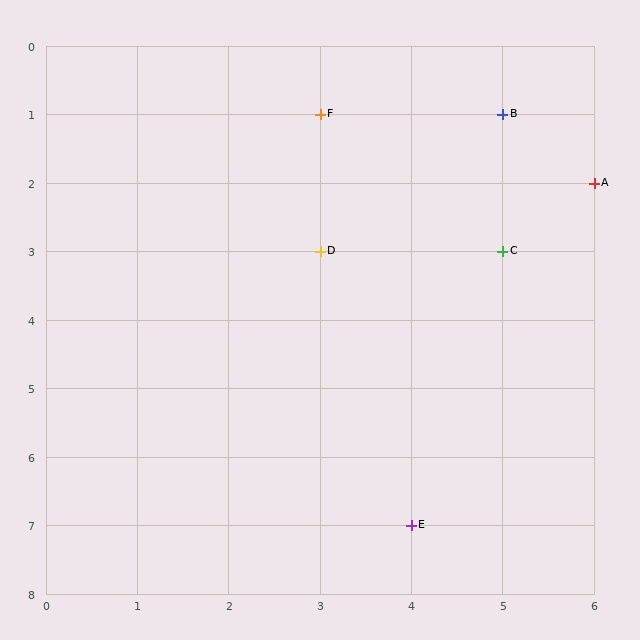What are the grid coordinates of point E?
Point E is at grid coordinates (4, 7).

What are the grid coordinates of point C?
Point C is at grid coordinates (5, 3).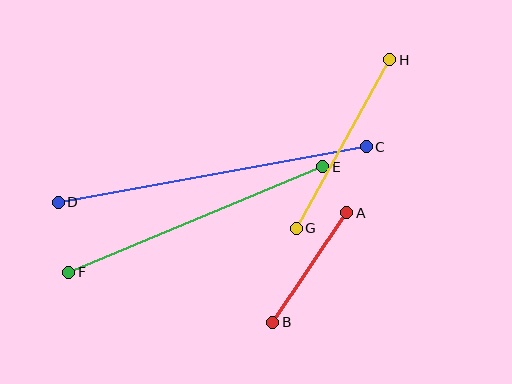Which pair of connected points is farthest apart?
Points C and D are farthest apart.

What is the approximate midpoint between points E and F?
The midpoint is at approximately (196, 219) pixels.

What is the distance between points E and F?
The distance is approximately 275 pixels.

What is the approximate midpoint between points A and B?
The midpoint is at approximately (310, 268) pixels.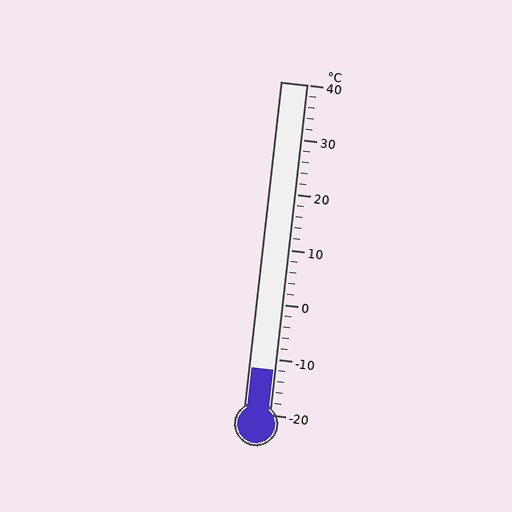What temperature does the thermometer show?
The thermometer shows approximately -12°C.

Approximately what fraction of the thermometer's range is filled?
The thermometer is filled to approximately 15% of its range.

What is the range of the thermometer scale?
The thermometer scale ranges from -20°C to 40°C.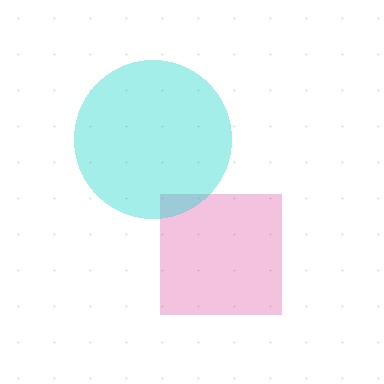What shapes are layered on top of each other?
The layered shapes are: a pink square, a cyan circle.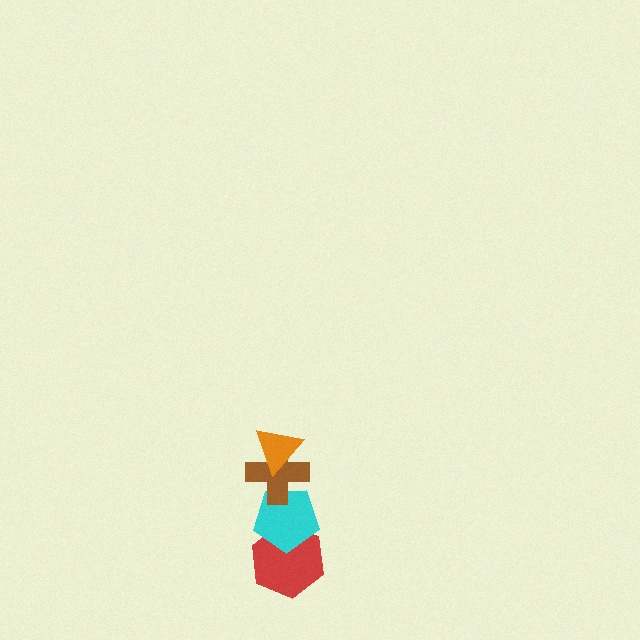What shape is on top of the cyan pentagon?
The brown cross is on top of the cyan pentagon.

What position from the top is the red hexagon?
The red hexagon is 4th from the top.